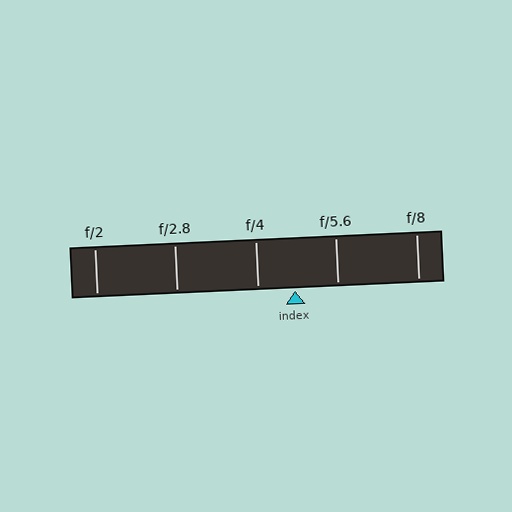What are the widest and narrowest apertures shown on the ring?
The widest aperture shown is f/2 and the narrowest is f/8.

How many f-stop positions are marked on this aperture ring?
There are 5 f-stop positions marked.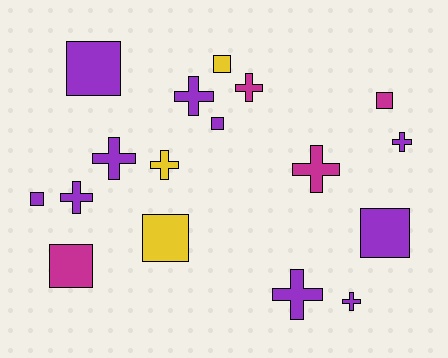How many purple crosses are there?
There are 6 purple crosses.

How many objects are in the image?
There are 17 objects.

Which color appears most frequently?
Purple, with 10 objects.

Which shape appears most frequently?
Cross, with 9 objects.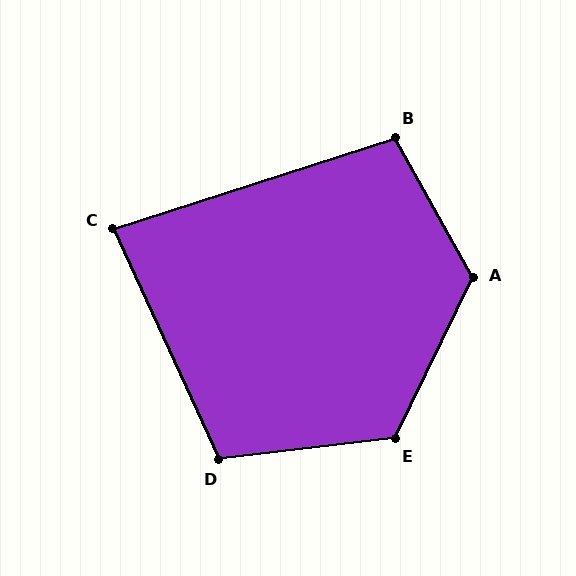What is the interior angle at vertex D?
Approximately 108 degrees (obtuse).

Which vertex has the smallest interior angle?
C, at approximately 83 degrees.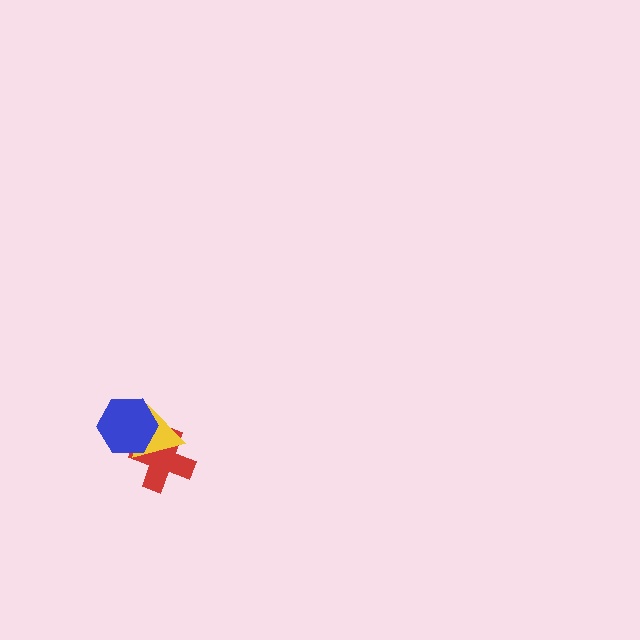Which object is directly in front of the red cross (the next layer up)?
The yellow triangle is directly in front of the red cross.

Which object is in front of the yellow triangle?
The blue hexagon is in front of the yellow triangle.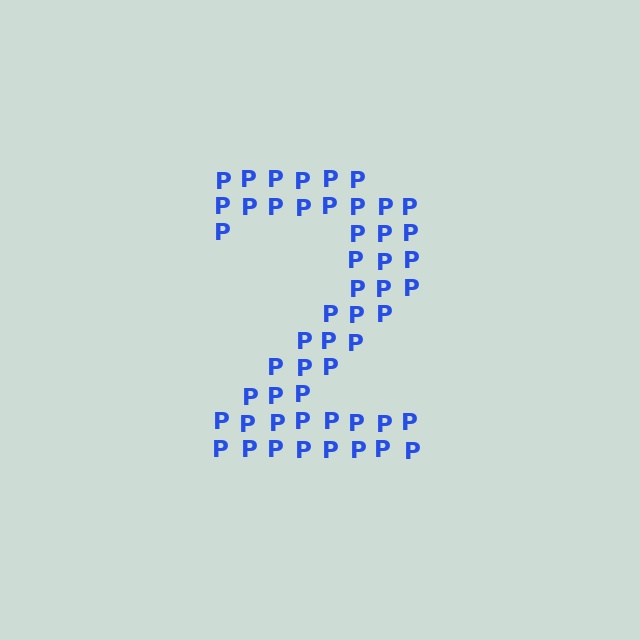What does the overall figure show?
The overall figure shows the digit 2.